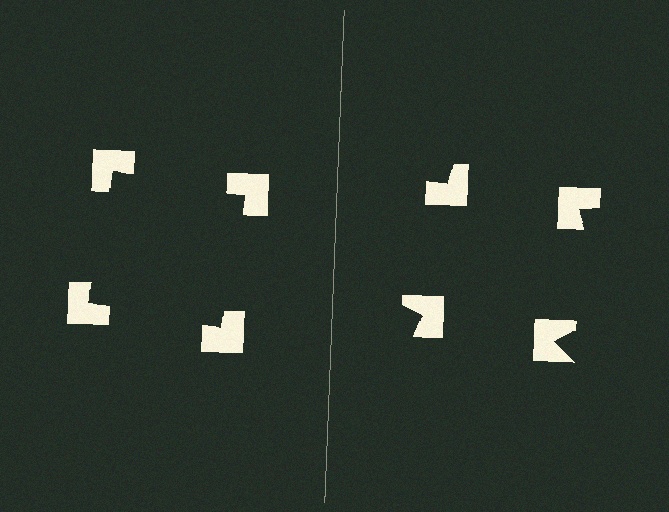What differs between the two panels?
The notched squares are positioned identically on both sides; only the wedge orientations differ. On the left they align to a square; on the right they are misaligned.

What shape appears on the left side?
An illusory square.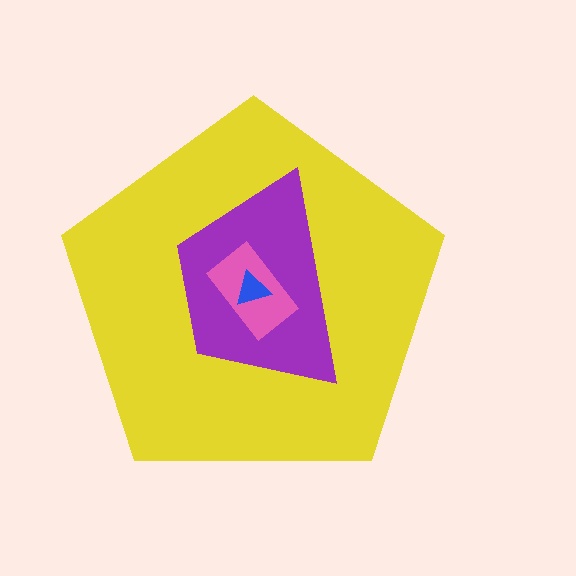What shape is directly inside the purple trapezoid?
The pink rectangle.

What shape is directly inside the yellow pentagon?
The purple trapezoid.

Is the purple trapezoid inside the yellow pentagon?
Yes.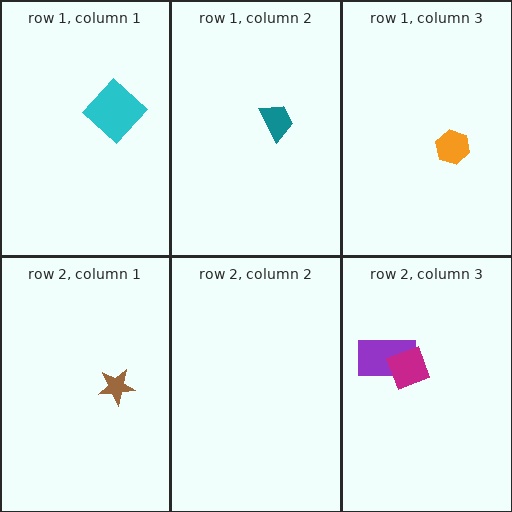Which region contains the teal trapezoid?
The row 1, column 2 region.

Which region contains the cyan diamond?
The row 1, column 1 region.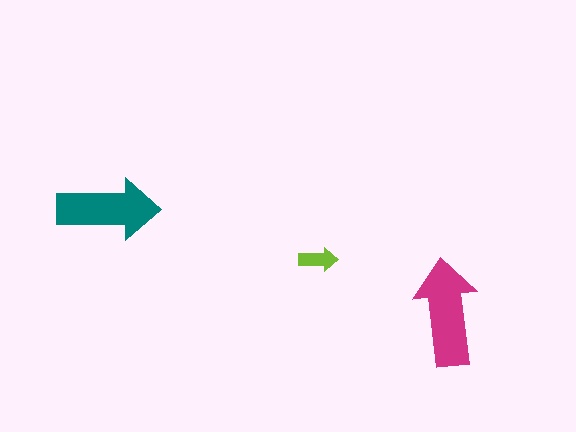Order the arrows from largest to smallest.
the magenta one, the teal one, the lime one.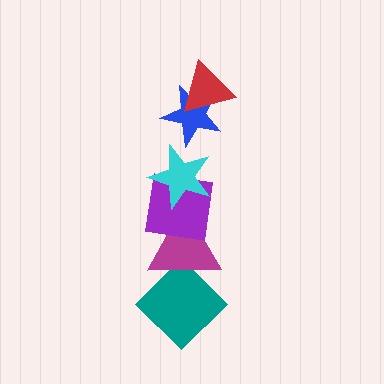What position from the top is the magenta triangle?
The magenta triangle is 5th from the top.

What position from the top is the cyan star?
The cyan star is 3rd from the top.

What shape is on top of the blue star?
The red triangle is on top of the blue star.